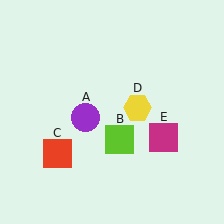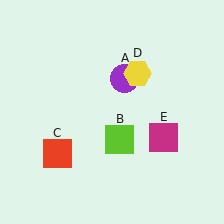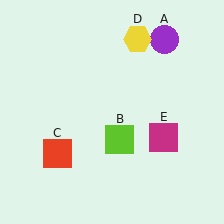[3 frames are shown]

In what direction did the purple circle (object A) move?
The purple circle (object A) moved up and to the right.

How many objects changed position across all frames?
2 objects changed position: purple circle (object A), yellow hexagon (object D).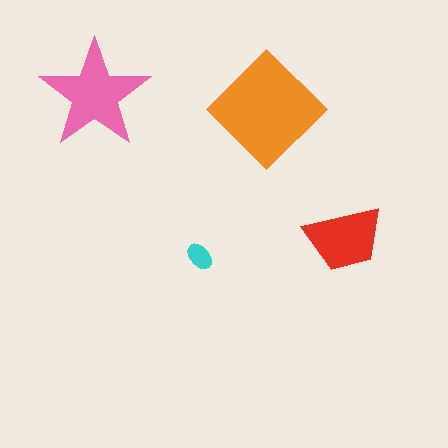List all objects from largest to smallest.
The orange diamond, the pink star, the red trapezoid, the cyan ellipse.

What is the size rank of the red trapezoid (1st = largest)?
3rd.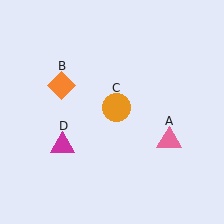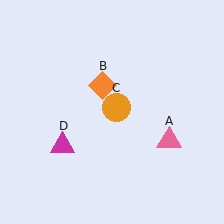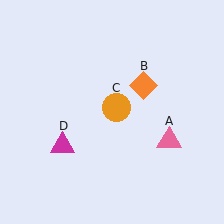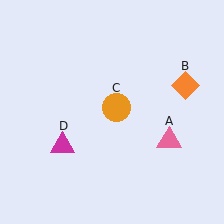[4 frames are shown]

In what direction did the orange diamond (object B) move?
The orange diamond (object B) moved right.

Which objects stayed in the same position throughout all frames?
Pink triangle (object A) and orange circle (object C) and magenta triangle (object D) remained stationary.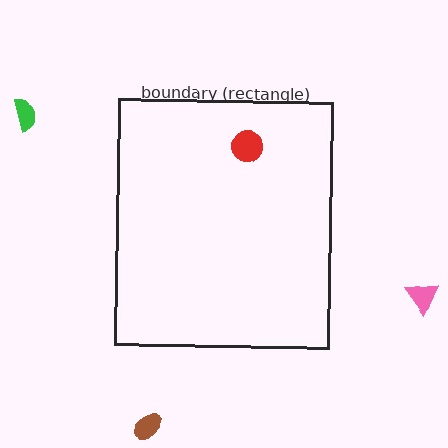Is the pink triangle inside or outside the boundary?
Outside.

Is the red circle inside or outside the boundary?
Inside.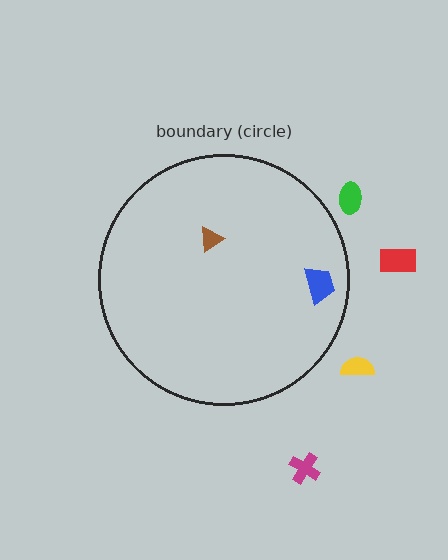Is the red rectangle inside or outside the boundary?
Outside.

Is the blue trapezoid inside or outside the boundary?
Inside.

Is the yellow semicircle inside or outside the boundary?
Outside.